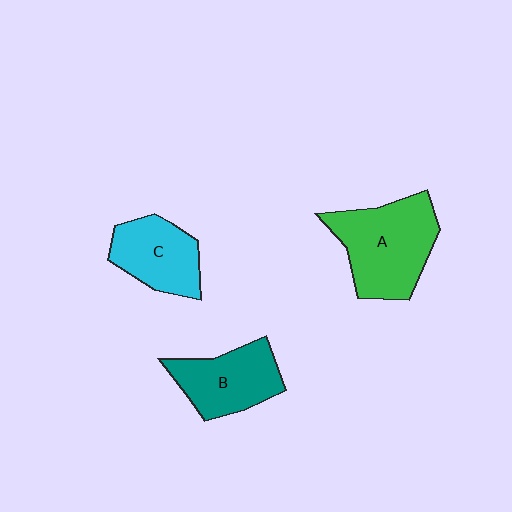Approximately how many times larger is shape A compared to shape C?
Approximately 1.5 times.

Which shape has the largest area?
Shape A (green).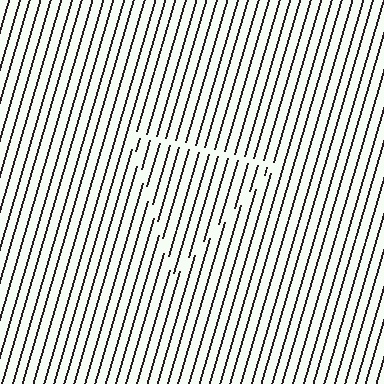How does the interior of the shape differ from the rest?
The interior of the shape contains the same grating, shifted by half a period — the contour is defined by the phase discontinuity where line-ends from the inner and outer gratings abut.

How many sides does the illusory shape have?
3 sides — the line-ends trace a triangle.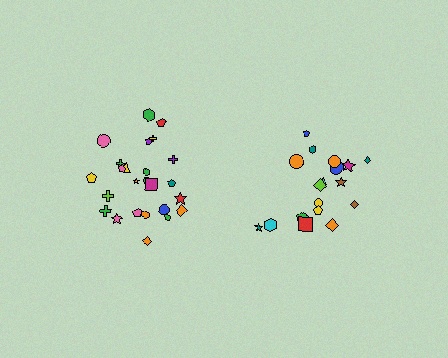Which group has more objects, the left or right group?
The left group.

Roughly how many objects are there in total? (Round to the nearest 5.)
Roughly 45 objects in total.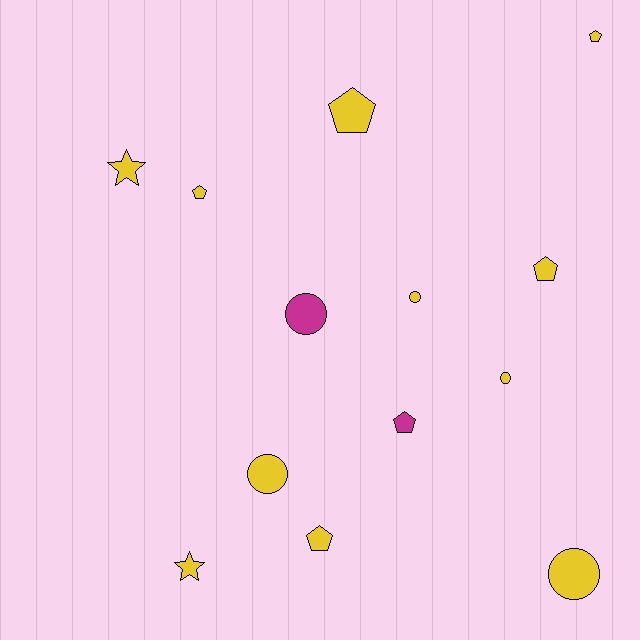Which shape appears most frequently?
Pentagon, with 6 objects.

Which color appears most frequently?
Yellow, with 11 objects.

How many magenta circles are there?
There is 1 magenta circle.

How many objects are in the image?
There are 13 objects.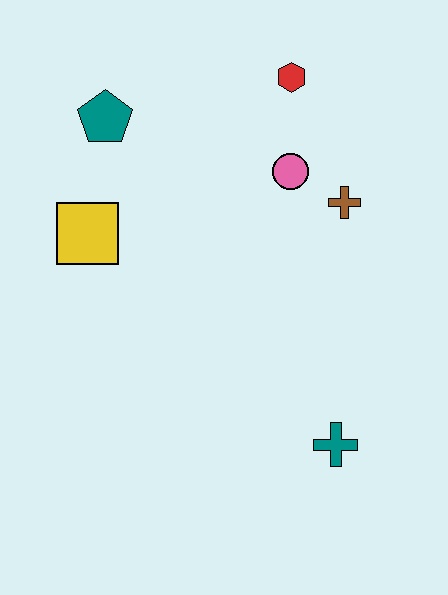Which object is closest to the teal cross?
The brown cross is closest to the teal cross.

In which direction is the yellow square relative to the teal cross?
The yellow square is to the left of the teal cross.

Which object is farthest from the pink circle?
The teal cross is farthest from the pink circle.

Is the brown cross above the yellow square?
Yes